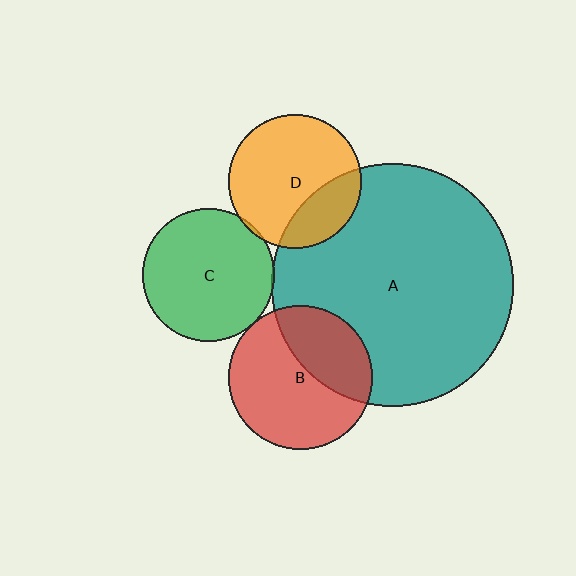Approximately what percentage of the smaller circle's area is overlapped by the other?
Approximately 25%.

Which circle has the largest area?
Circle A (teal).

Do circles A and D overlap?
Yes.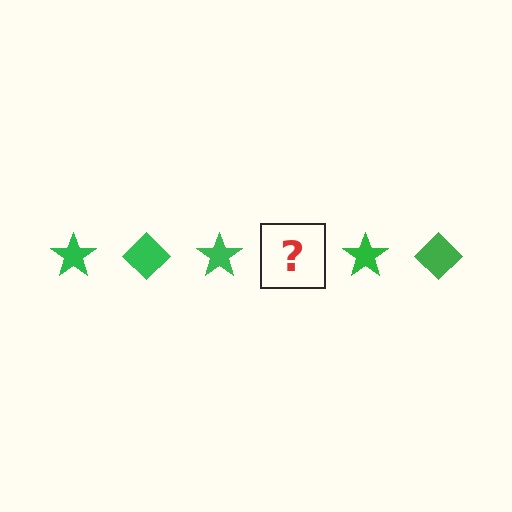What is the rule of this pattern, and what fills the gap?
The rule is that the pattern cycles through star, diamond shapes in green. The gap should be filled with a green diamond.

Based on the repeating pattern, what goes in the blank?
The blank should be a green diamond.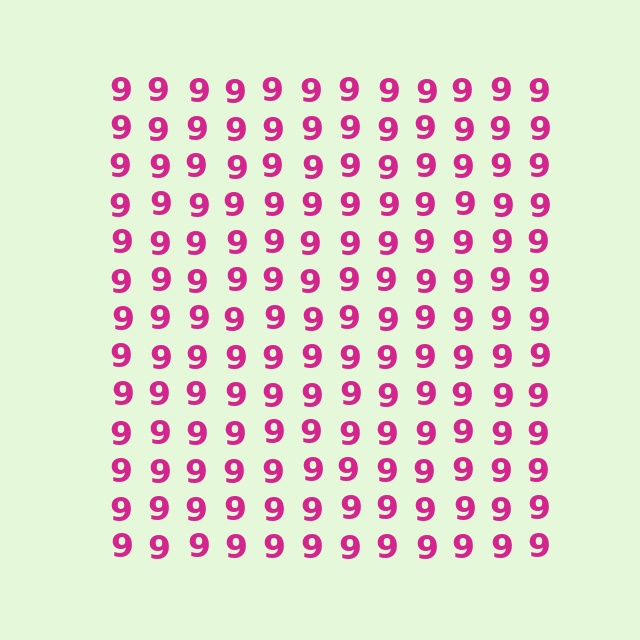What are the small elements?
The small elements are digit 9's.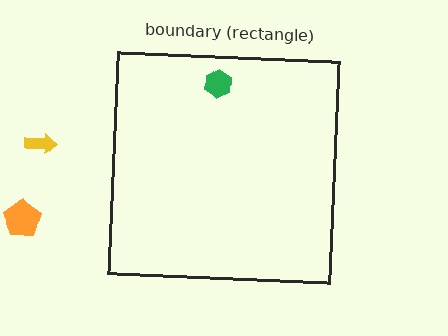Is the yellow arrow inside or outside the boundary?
Outside.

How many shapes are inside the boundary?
1 inside, 2 outside.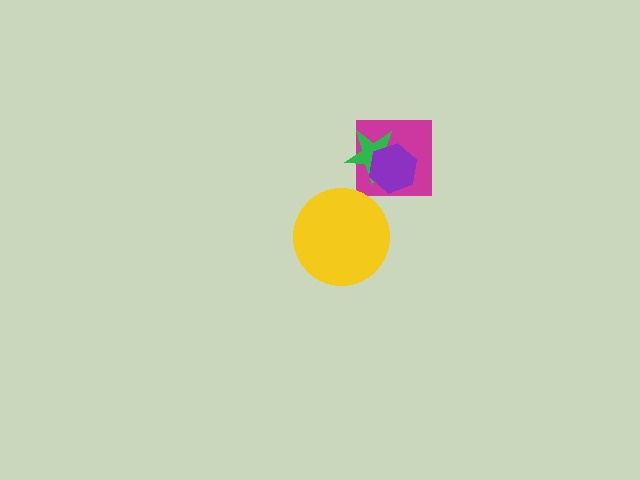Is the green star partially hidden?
Yes, it is partially covered by another shape.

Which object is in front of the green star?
The purple hexagon is in front of the green star.